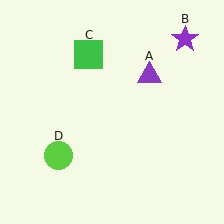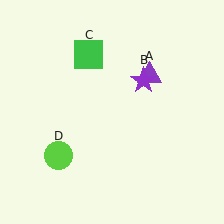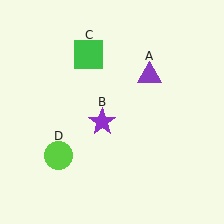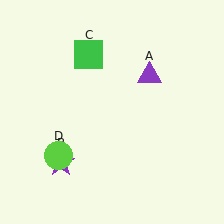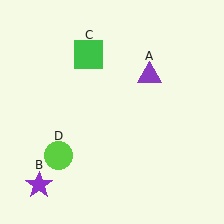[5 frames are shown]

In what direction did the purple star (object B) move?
The purple star (object B) moved down and to the left.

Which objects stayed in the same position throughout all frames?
Purple triangle (object A) and green square (object C) and lime circle (object D) remained stationary.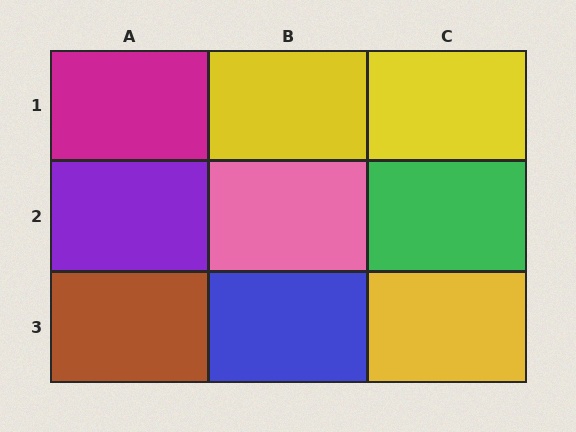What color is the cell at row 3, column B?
Blue.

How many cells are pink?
1 cell is pink.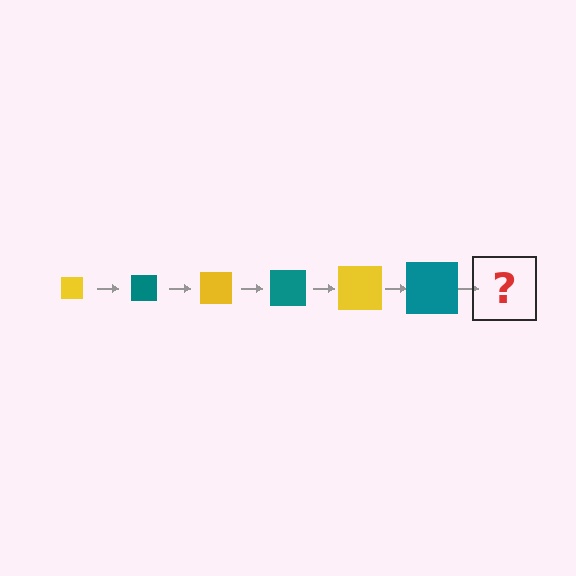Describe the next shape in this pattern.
It should be a yellow square, larger than the previous one.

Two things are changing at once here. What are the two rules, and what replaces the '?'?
The two rules are that the square grows larger each step and the color cycles through yellow and teal. The '?' should be a yellow square, larger than the previous one.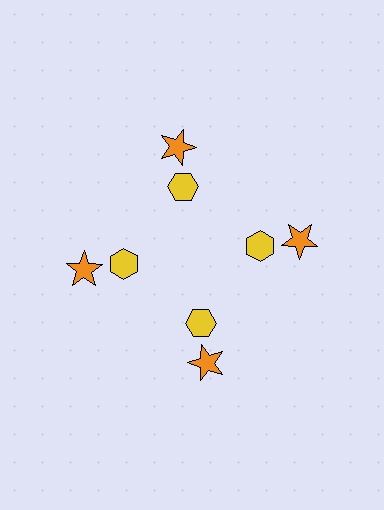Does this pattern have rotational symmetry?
Yes, this pattern has 4-fold rotational symmetry. It looks the same after rotating 90 degrees around the center.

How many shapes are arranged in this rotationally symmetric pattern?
There are 8 shapes, arranged in 4 groups of 2.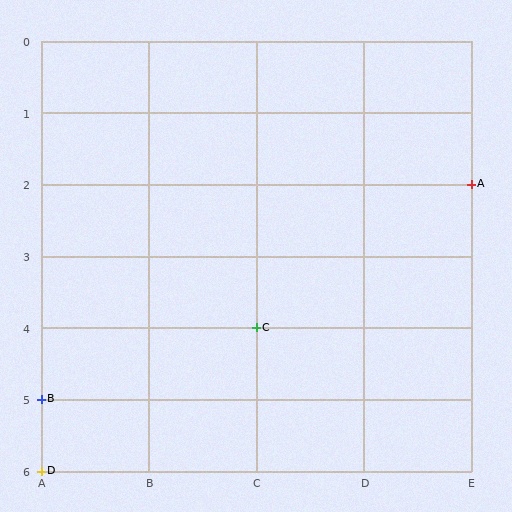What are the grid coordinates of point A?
Point A is at grid coordinates (E, 2).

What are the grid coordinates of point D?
Point D is at grid coordinates (A, 6).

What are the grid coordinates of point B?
Point B is at grid coordinates (A, 5).